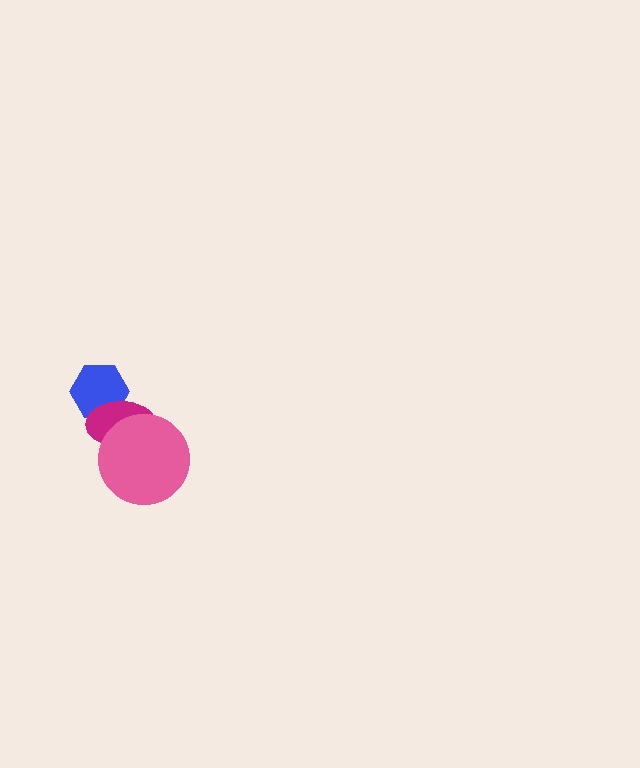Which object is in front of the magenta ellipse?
The pink circle is in front of the magenta ellipse.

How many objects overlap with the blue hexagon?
1 object overlaps with the blue hexagon.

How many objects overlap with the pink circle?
1 object overlaps with the pink circle.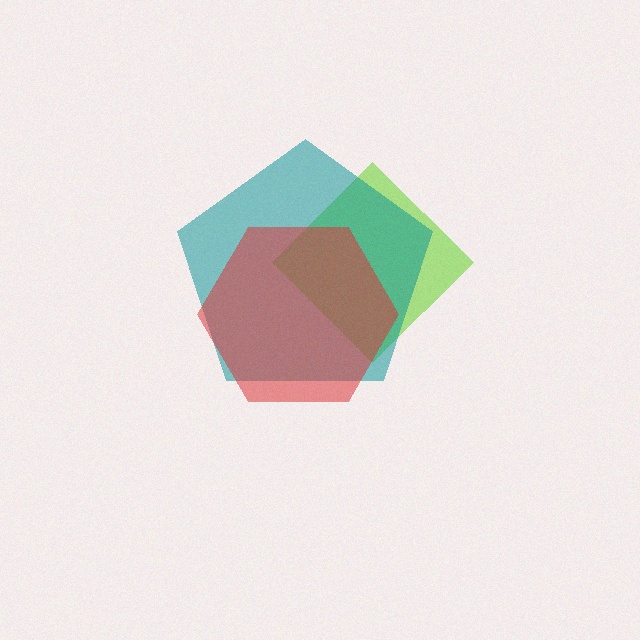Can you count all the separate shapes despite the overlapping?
Yes, there are 3 separate shapes.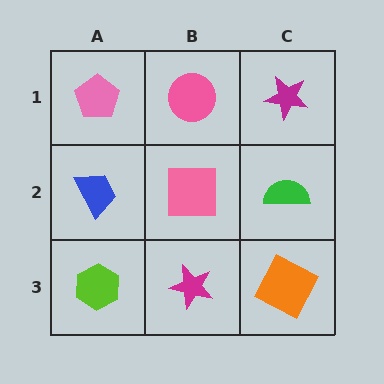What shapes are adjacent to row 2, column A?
A pink pentagon (row 1, column A), a lime hexagon (row 3, column A), a pink square (row 2, column B).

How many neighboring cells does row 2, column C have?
3.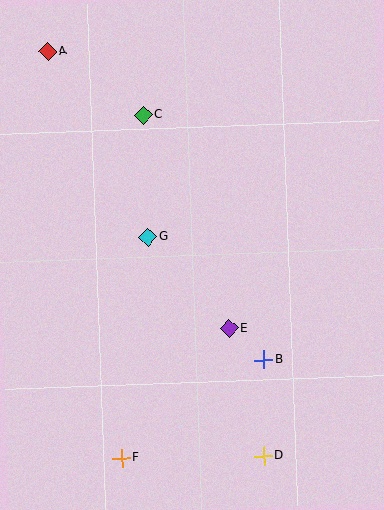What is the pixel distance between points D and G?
The distance between D and G is 248 pixels.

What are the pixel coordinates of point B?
Point B is at (263, 360).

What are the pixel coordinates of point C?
Point C is at (143, 115).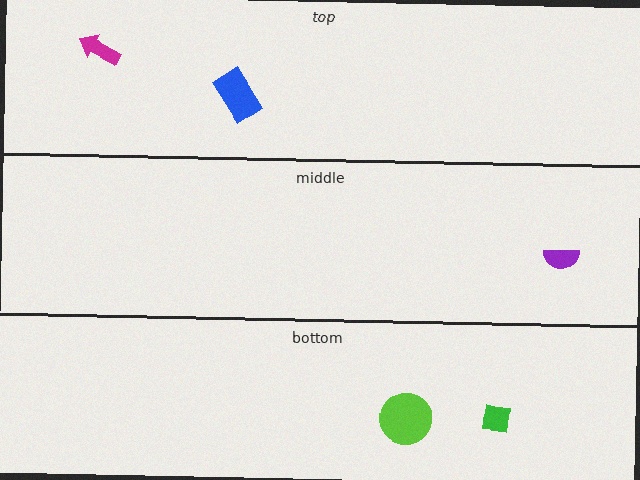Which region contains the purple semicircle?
The middle region.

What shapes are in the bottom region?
The green square, the lime circle.